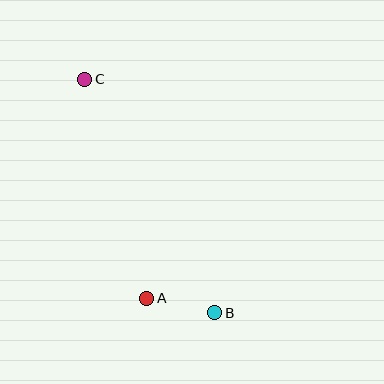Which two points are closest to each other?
Points A and B are closest to each other.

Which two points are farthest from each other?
Points B and C are farthest from each other.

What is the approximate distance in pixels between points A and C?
The distance between A and C is approximately 228 pixels.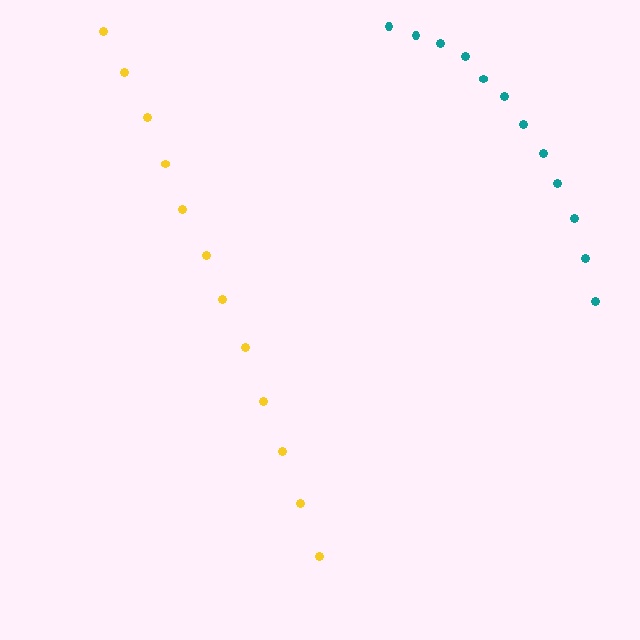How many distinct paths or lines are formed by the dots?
There are 2 distinct paths.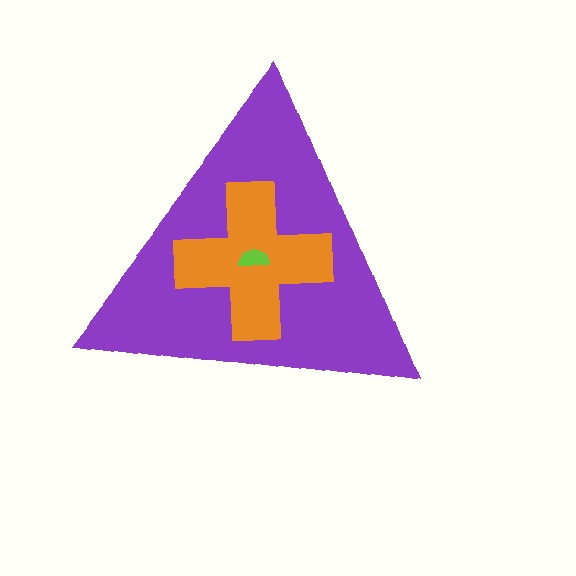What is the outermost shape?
The purple triangle.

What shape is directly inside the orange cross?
The lime semicircle.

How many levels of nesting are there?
3.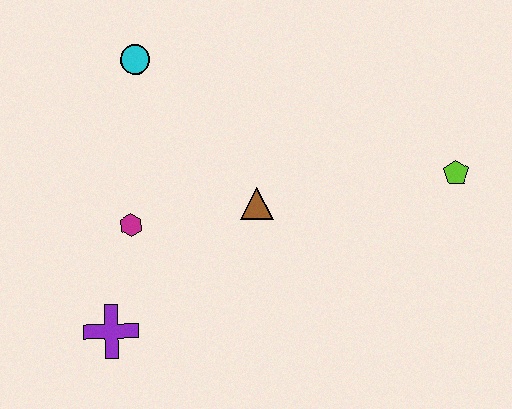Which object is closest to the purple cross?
The magenta hexagon is closest to the purple cross.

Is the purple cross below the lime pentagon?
Yes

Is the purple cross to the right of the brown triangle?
No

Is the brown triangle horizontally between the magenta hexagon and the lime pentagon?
Yes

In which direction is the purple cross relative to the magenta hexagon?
The purple cross is below the magenta hexagon.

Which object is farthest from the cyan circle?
The lime pentagon is farthest from the cyan circle.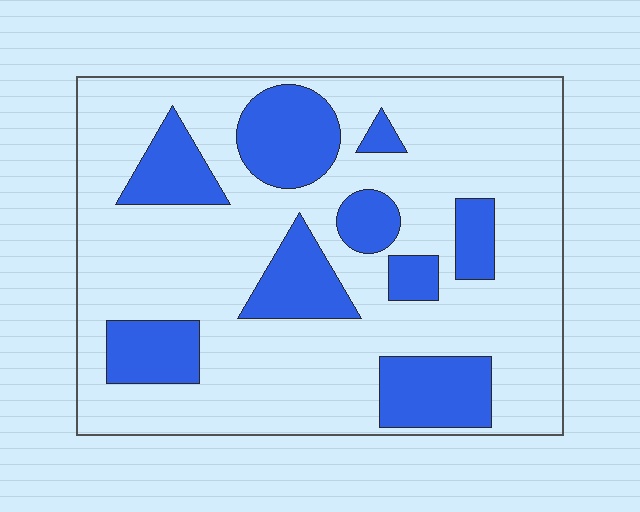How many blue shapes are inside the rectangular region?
9.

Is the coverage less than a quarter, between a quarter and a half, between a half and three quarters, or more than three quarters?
Between a quarter and a half.